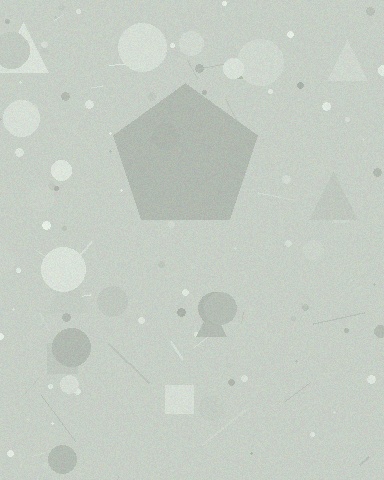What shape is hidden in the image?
A pentagon is hidden in the image.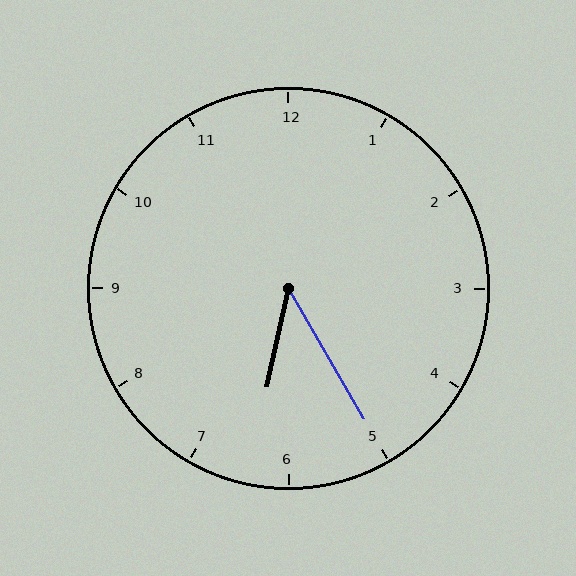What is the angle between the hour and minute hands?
Approximately 42 degrees.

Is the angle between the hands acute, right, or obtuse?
It is acute.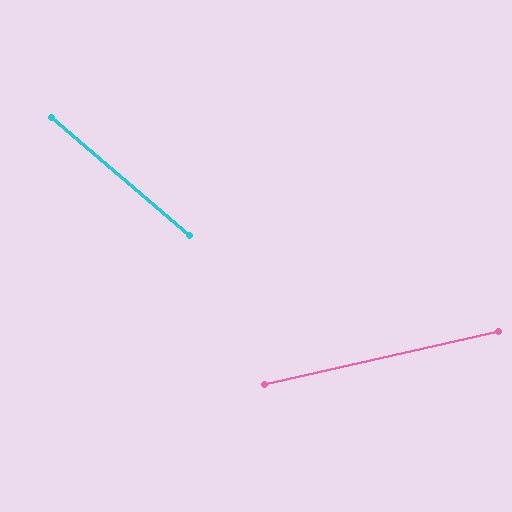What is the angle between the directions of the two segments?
Approximately 54 degrees.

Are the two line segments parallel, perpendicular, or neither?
Neither parallel nor perpendicular — they differ by about 54°.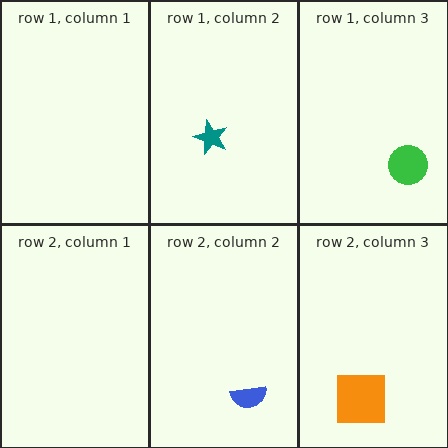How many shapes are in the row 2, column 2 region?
1.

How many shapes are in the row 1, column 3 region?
1.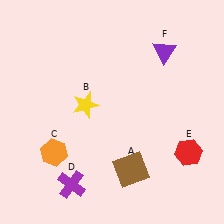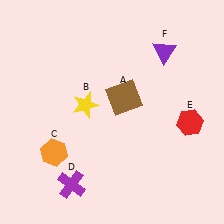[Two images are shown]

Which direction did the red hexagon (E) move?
The red hexagon (E) moved up.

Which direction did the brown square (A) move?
The brown square (A) moved up.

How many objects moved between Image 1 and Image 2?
2 objects moved between the two images.